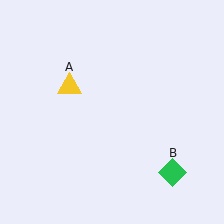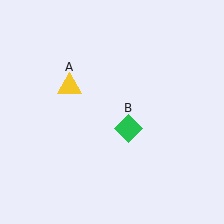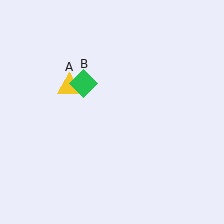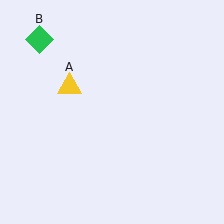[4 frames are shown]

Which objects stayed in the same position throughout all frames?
Yellow triangle (object A) remained stationary.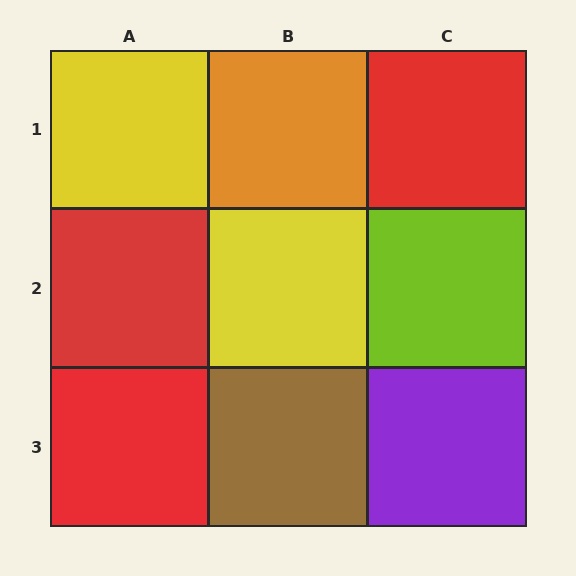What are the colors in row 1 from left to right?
Yellow, orange, red.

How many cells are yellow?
2 cells are yellow.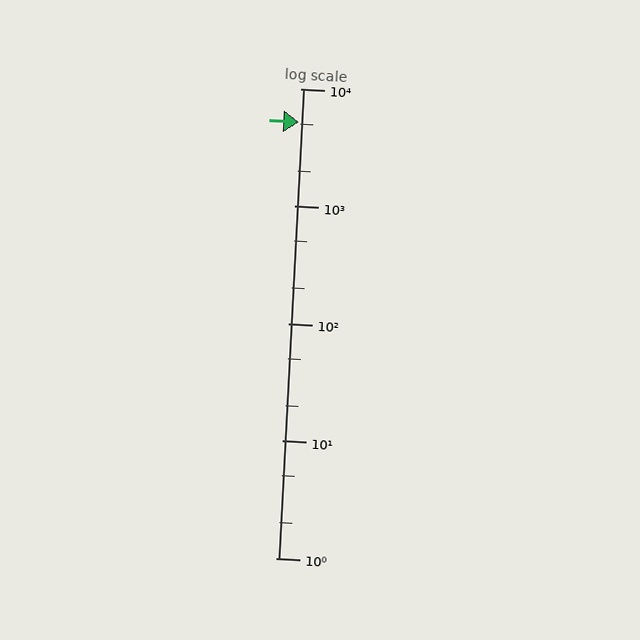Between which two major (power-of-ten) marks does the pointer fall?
The pointer is between 1000 and 10000.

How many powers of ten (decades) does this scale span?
The scale spans 4 decades, from 1 to 10000.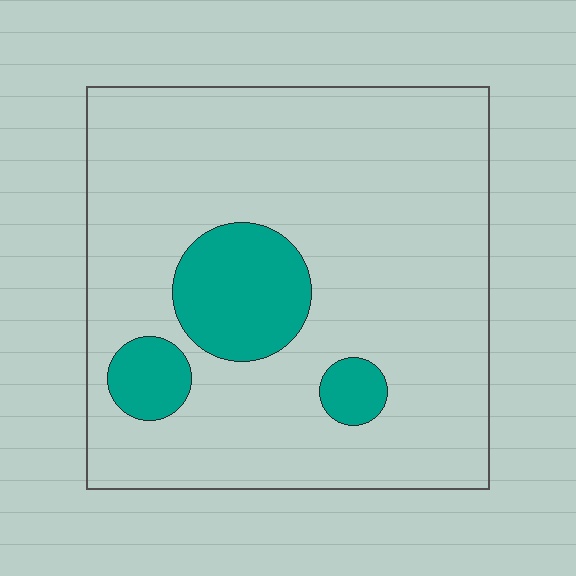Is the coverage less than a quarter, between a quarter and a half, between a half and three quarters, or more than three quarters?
Less than a quarter.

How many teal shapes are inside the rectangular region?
3.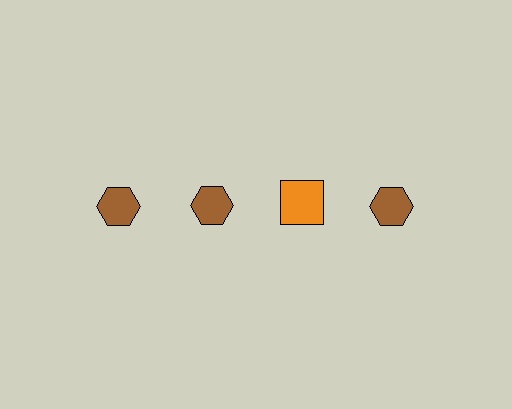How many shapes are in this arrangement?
There are 4 shapes arranged in a grid pattern.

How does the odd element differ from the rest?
It differs in both color (orange instead of brown) and shape (square instead of hexagon).